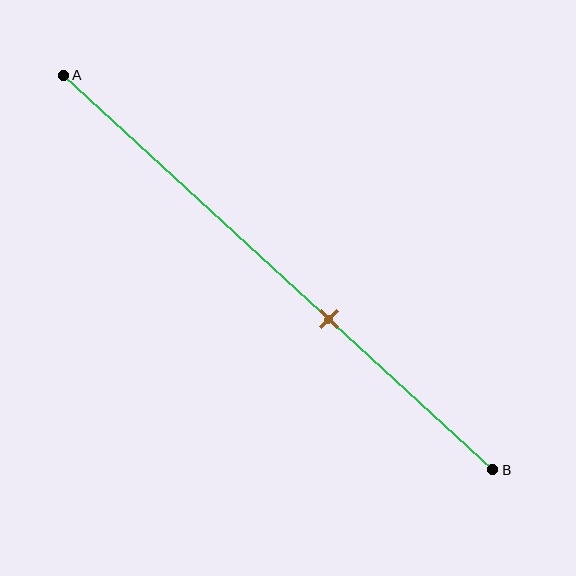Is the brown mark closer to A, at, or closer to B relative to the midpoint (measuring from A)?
The brown mark is closer to point B than the midpoint of segment AB.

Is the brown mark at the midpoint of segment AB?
No, the mark is at about 60% from A, not at the 50% midpoint.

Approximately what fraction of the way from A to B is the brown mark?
The brown mark is approximately 60% of the way from A to B.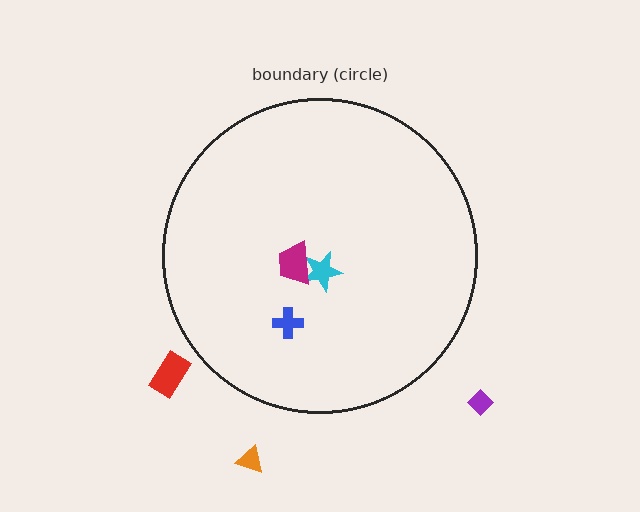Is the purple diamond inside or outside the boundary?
Outside.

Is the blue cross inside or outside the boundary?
Inside.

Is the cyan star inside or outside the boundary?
Inside.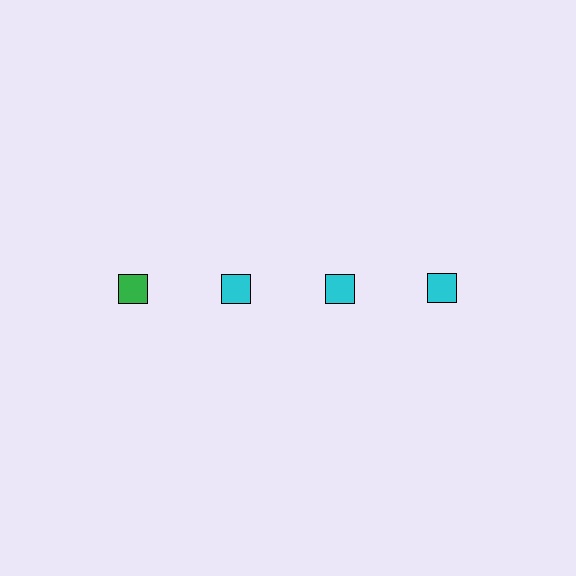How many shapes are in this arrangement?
There are 4 shapes arranged in a grid pattern.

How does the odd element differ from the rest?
It has a different color: green instead of cyan.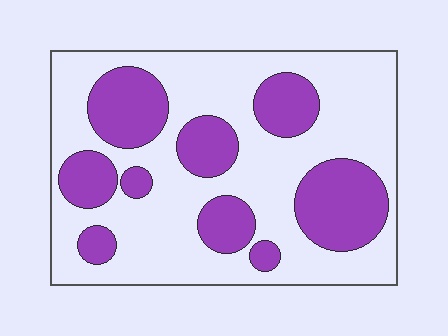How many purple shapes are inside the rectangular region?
9.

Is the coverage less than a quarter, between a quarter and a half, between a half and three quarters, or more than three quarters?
Between a quarter and a half.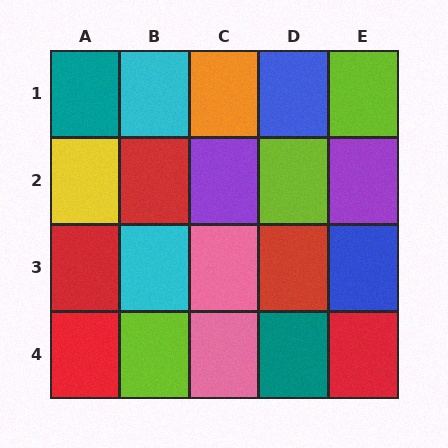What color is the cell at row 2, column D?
Lime.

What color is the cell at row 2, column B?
Red.